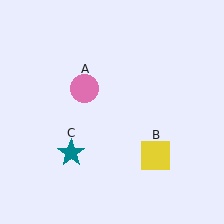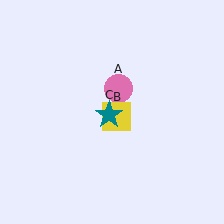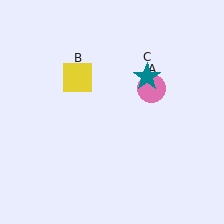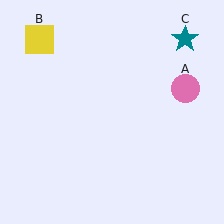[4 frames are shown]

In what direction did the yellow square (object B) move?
The yellow square (object B) moved up and to the left.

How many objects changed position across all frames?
3 objects changed position: pink circle (object A), yellow square (object B), teal star (object C).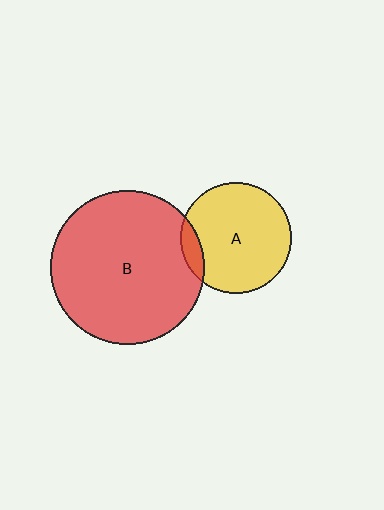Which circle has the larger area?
Circle B (red).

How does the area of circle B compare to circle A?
Approximately 1.9 times.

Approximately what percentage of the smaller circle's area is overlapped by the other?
Approximately 10%.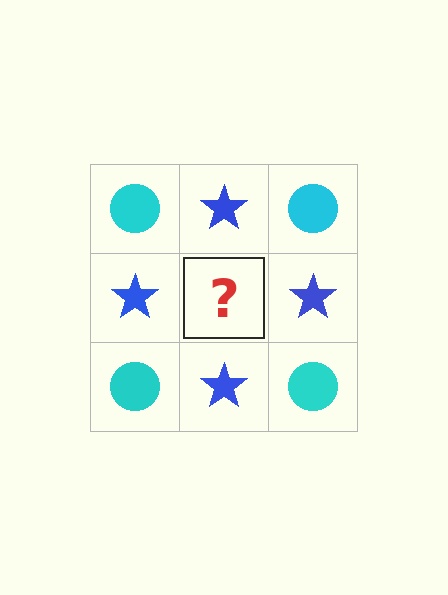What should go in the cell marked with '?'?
The missing cell should contain a cyan circle.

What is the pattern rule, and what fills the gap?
The rule is that it alternates cyan circle and blue star in a checkerboard pattern. The gap should be filled with a cyan circle.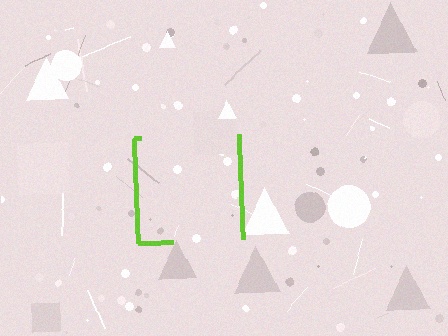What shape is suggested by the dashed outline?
The dashed outline suggests a square.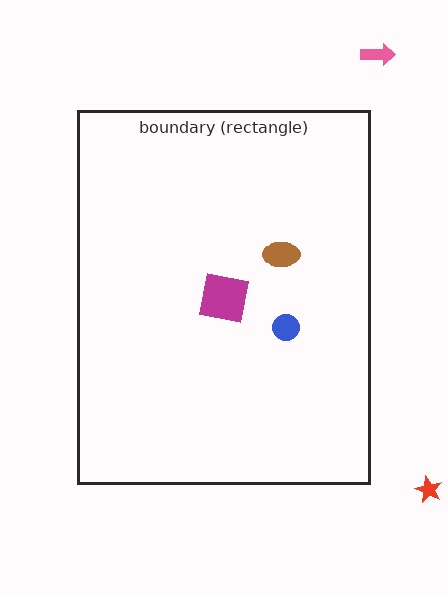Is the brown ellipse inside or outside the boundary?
Inside.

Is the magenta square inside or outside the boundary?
Inside.